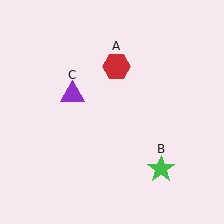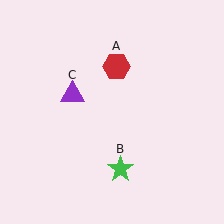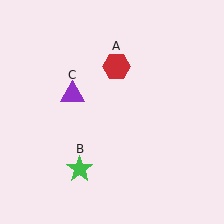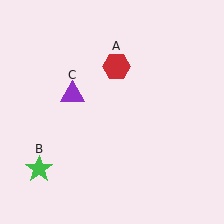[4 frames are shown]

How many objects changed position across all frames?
1 object changed position: green star (object B).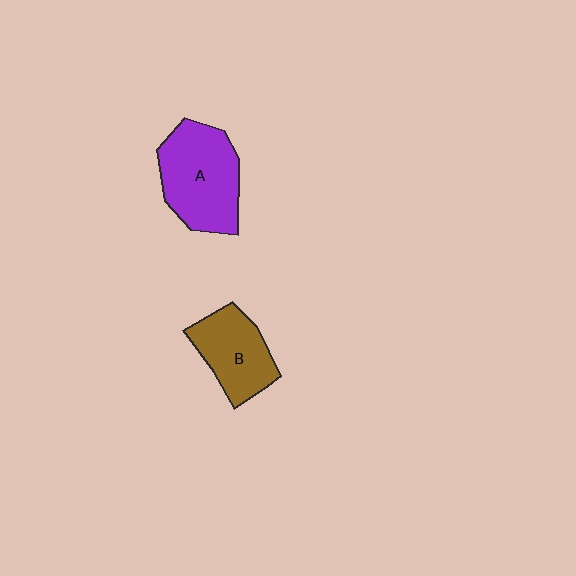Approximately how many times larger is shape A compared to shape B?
Approximately 1.4 times.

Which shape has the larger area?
Shape A (purple).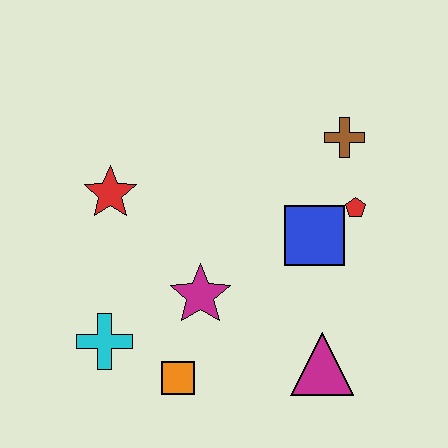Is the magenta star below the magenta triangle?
No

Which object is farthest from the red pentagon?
The cyan cross is farthest from the red pentagon.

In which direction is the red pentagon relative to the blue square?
The red pentagon is to the right of the blue square.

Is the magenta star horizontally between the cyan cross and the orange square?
No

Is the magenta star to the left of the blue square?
Yes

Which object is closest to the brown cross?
The red pentagon is closest to the brown cross.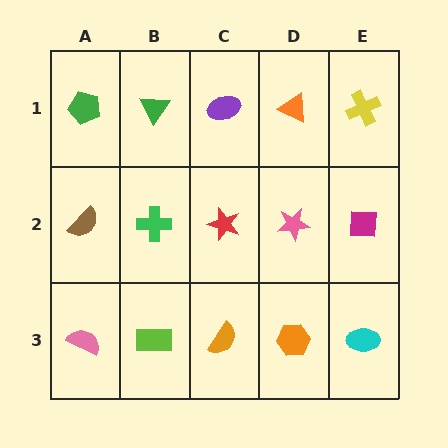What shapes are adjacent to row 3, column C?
A red star (row 2, column C), a lime rectangle (row 3, column B), an orange hexagon (row 3, column D).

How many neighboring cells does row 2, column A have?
3.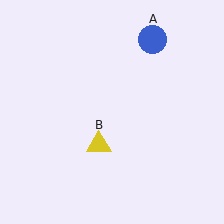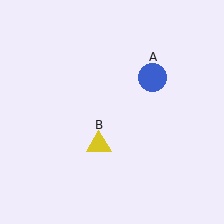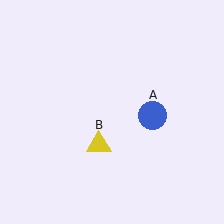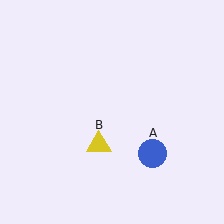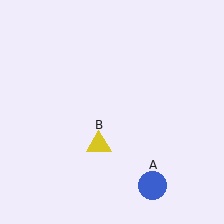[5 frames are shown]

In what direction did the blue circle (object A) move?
The blue circle (object A) moved down.